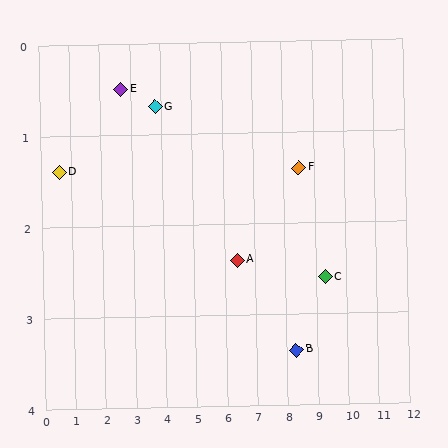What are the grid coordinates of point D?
Point D is at approximately (0.6, 1.4).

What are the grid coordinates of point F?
Point F is at approximately (8.5, 1.4).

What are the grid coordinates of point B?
Point B is at approximately (8.3, 3.4).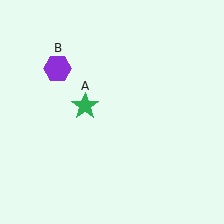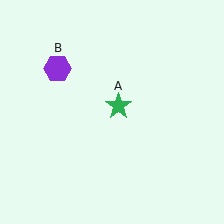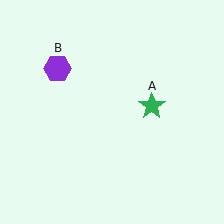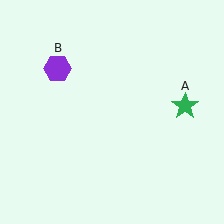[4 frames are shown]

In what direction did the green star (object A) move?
The green star (object A) moved right.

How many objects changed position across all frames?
1 object changed position: green star (object A).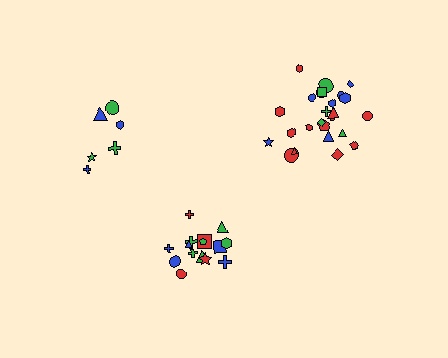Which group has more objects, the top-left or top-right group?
The top-right group.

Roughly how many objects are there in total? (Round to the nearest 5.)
Roughly 45 objects in total.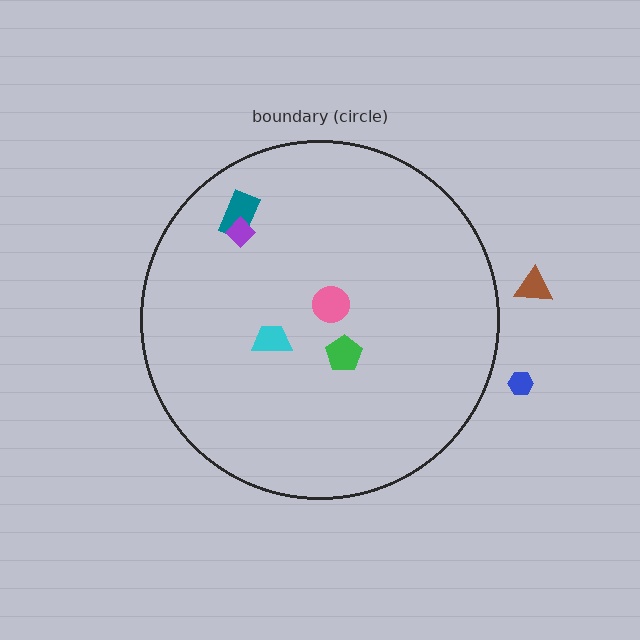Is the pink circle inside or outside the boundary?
Inside.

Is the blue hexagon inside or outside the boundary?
Outside.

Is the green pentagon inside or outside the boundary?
Inside.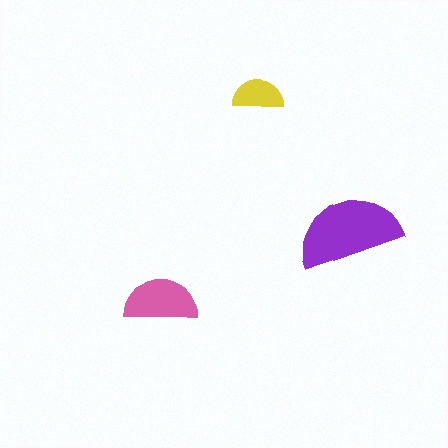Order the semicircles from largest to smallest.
the purple one, the pink one, the yellow one.